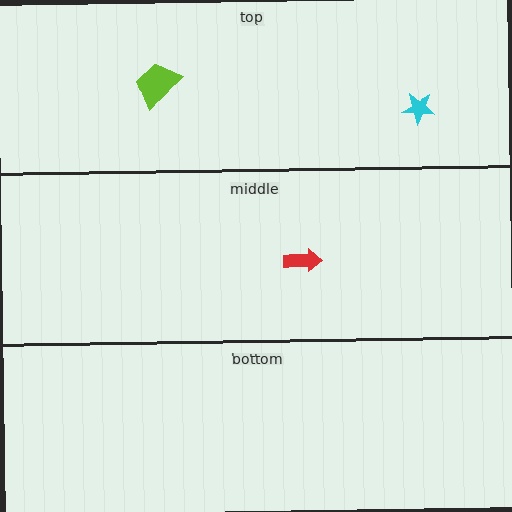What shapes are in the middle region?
The red arrow.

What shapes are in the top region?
The cyan star, the lime trapezoid.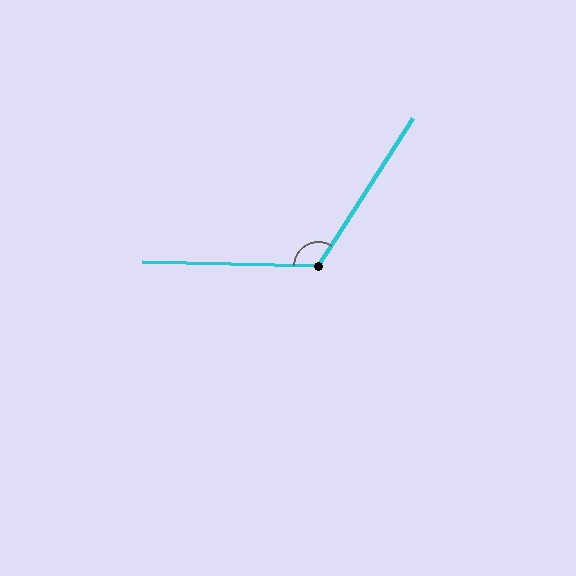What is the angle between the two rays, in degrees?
Approximately 121 degrees.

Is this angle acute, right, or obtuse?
It is obtuse.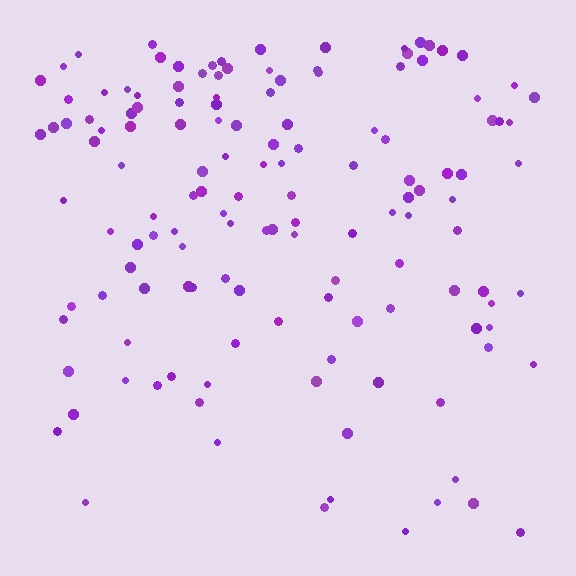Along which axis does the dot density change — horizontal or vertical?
Vertical.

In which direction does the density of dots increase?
From bottom to top, with the top side densest.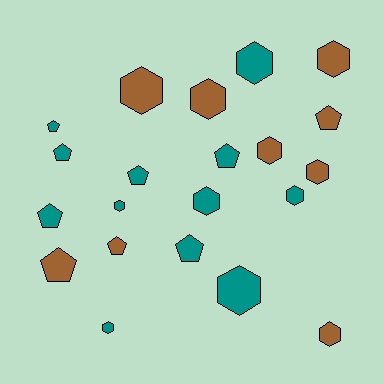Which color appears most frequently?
Teal, with 12 objects.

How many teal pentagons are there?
There are 6 teal pentagons.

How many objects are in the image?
There are 21 objects.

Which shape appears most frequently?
Hexagon, with 12 objects.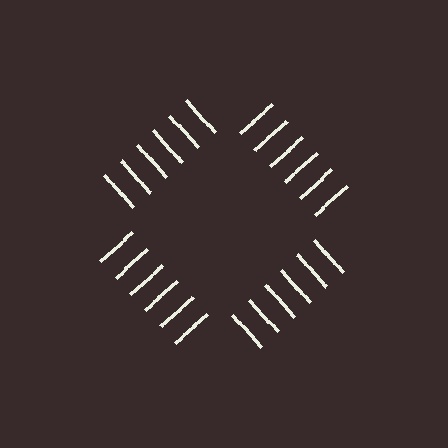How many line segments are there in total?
24 — 6 along each of the 4 edges.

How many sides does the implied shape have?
4 sides — the line-ends trace a square.